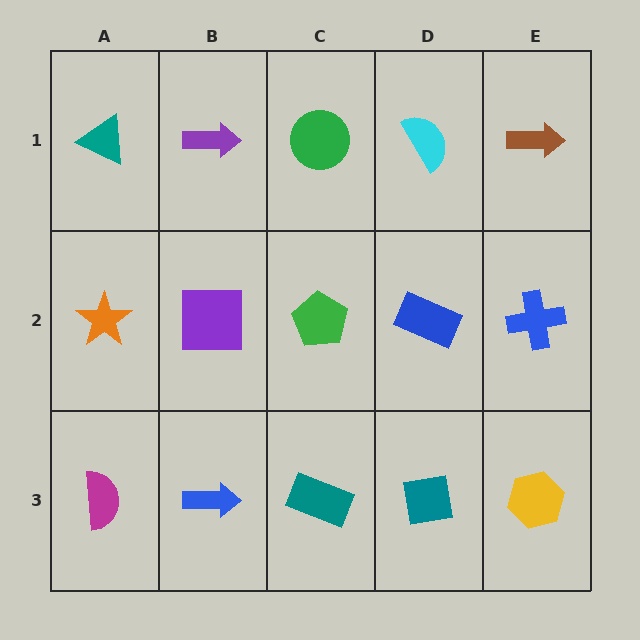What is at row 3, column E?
A yellow hexagon.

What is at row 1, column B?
A purple arrow.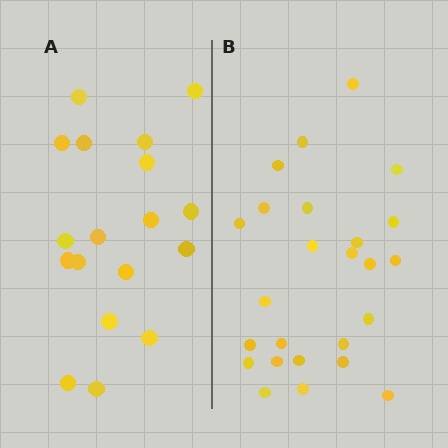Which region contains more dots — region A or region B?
Region B (the right region) has more dots.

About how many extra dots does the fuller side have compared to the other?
Region B has roughly 8 or so more dots than region A.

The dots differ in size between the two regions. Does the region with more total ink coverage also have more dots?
No. Region A has more total ink coverage because its dots are larger, but region B actually contains more individual dots. Total area can be misleading — the number of items is what matters here.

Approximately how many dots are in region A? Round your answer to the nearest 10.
About 20 dots. (The exact count is 18, which rounds to 20.)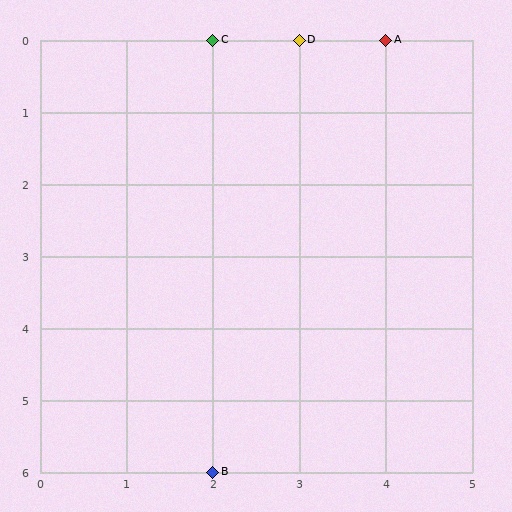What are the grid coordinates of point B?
Point B is at grid coordinates (2, 6).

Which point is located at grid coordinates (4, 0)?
Point A is at (4, 0).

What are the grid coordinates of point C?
Point C is at grid coordinates (2, 0).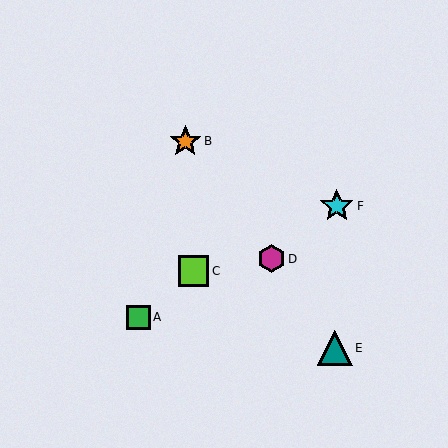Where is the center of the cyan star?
The center of the cyan star is at (337, 206).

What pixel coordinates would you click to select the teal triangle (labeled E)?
Click at (335, 348) to select the teal triangle E.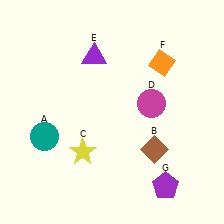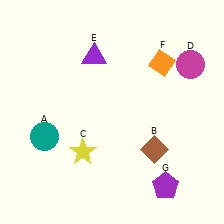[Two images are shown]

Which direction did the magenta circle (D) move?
The magenta circle (D) moved up.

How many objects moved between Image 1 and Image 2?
1 object moved between the two images.